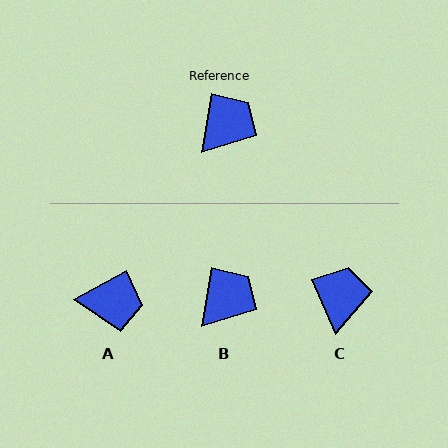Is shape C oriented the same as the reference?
No, it is off by about 32 degrees.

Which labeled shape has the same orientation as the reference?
B.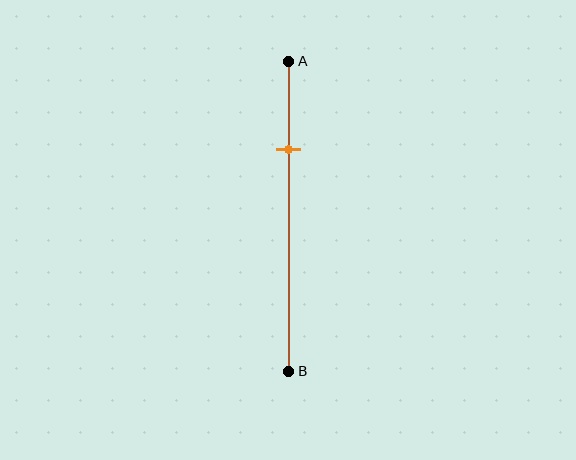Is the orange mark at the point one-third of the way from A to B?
No, the mark is at about 30% from A, not at the 33% one-third point.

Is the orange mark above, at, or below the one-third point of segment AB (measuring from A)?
The orange mark is above the one-third point of segment AB.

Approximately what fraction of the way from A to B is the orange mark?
The orange mark is approximately 30% of the way from A to B.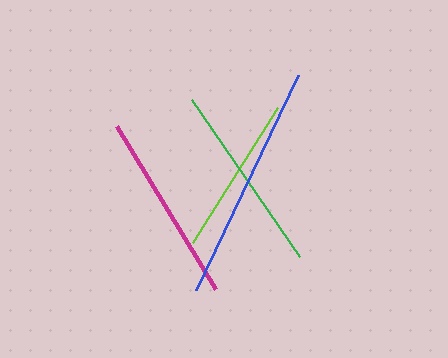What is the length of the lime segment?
The lime segment is approximately 160 pixels long.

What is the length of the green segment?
The green segment is approximately 191 pixels long.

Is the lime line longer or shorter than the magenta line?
The magenta line is longer than the lime line.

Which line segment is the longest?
The blue line is the longest at approximately 238 pixels.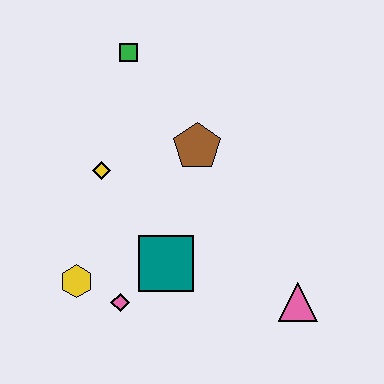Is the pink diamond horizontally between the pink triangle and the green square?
No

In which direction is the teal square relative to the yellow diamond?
The teal square is below the yellow diamond.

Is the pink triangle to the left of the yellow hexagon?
No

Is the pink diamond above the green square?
No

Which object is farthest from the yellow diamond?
The pink triangle is farthest from the yellow diamond.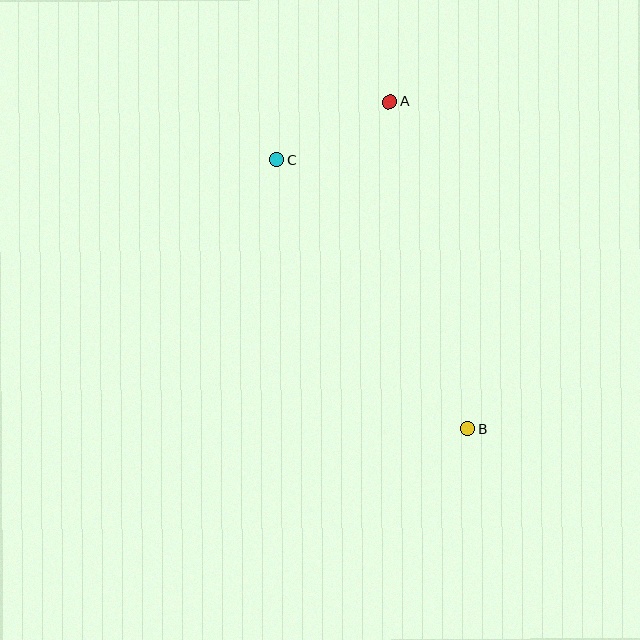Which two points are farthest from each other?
Points A and B are farthest from each other.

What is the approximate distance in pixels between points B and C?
The distance between B and C is approximately 329 pixels.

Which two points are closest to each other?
Points A and C are closest to each other.